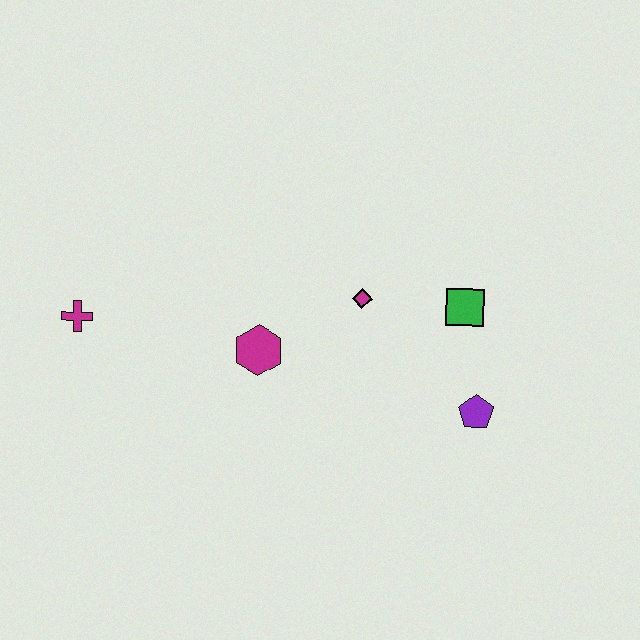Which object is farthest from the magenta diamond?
The magenta cross is farthest from the magenta diamond.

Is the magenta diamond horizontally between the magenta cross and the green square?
Yes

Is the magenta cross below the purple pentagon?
No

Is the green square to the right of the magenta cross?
Yes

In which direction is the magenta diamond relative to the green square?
The magenta diamond is to the left of the green square.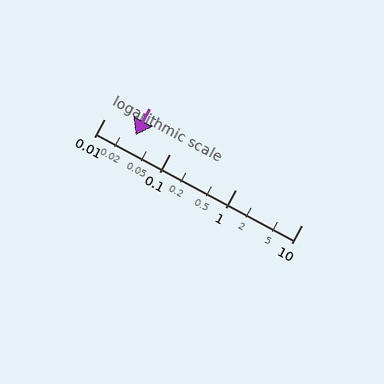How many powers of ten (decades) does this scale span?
The scale spans 3 decades, from 0.01 to 10.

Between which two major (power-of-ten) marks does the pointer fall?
The pointer is between 0.01 and 0.1.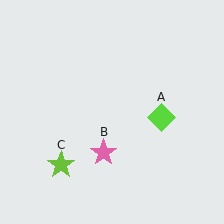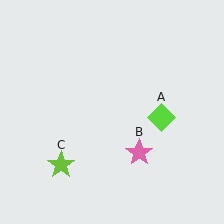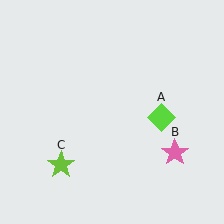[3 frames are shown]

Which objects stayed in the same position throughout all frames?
Lime diamond (object A) and lime star (object C) remained stationary.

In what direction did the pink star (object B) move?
The pink star (object B) moved right.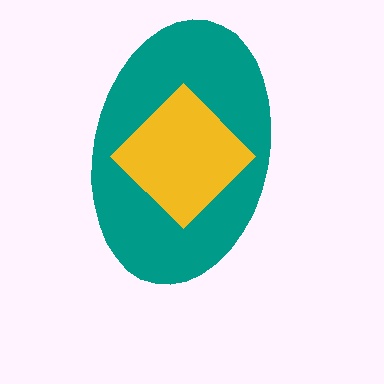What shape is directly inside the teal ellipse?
The yellow diamond.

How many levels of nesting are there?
2.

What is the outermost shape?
The teal ellipse.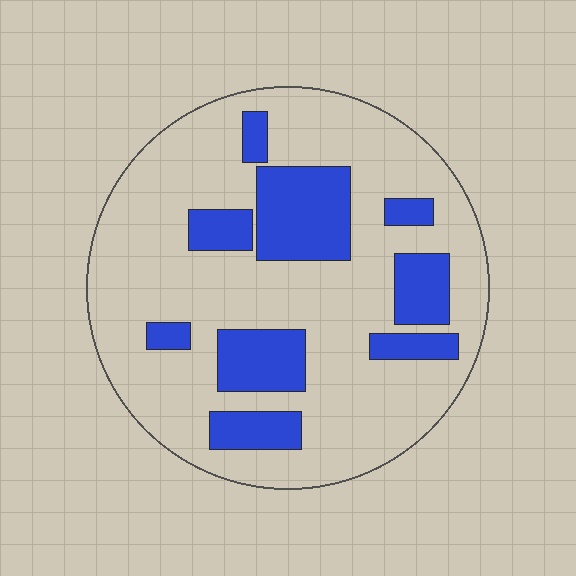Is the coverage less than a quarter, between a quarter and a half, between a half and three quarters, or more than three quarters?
Less than a quarter.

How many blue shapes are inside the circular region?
9.